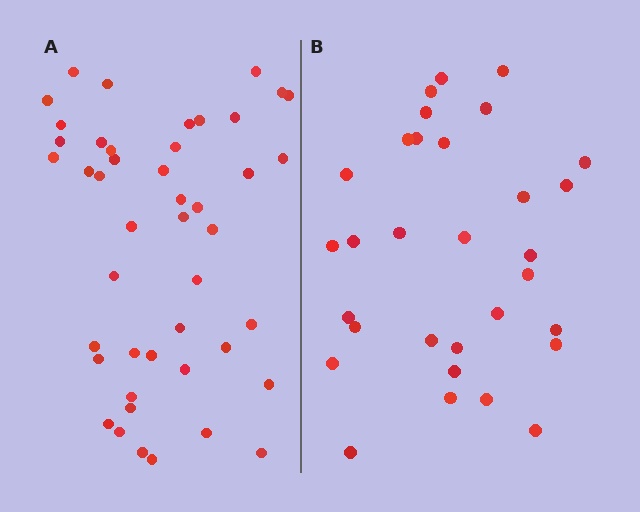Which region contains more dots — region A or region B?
Region A (the left region) has more dots.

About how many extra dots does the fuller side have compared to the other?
Region A has approximately 15 more dots than region B.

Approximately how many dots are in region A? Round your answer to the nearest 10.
About 40 dots. (The exact count is 45, which rounds to 40.)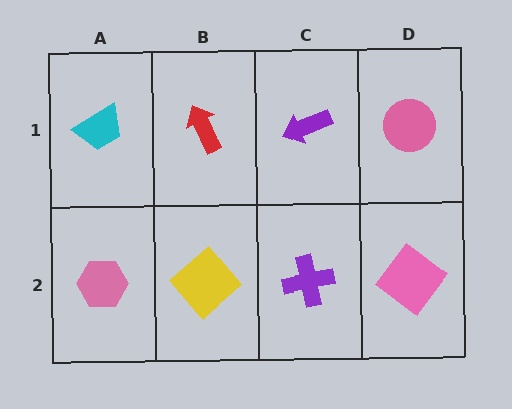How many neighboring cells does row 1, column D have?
2.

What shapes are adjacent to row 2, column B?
A red arrow (row 1, column B), a pink hexagon (row 2, column A), a purple cross (row 2, column C).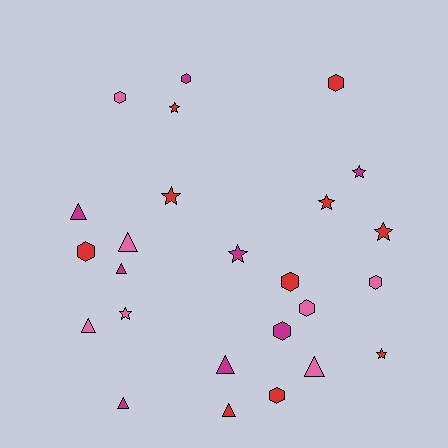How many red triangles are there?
There is 1 red triangle.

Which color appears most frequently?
Red, with 10 objects.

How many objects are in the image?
There are 25 objects.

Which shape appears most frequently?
Hexagon, with 9 objects.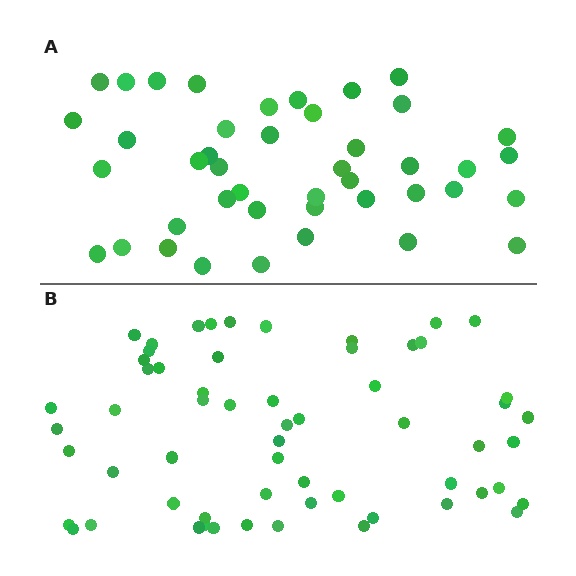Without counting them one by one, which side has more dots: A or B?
Region B (the bottom region) has more dots.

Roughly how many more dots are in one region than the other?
Region B has approximately 15 more dots than region A.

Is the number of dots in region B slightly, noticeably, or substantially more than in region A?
Region B has noticeably more, but not dramatically so. The ratio is roughly 1.4 to 1.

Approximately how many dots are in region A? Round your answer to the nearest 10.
About 40 dots. (The exact count is 43, which rounds to 40.)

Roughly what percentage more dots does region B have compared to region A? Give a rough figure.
About 40% more.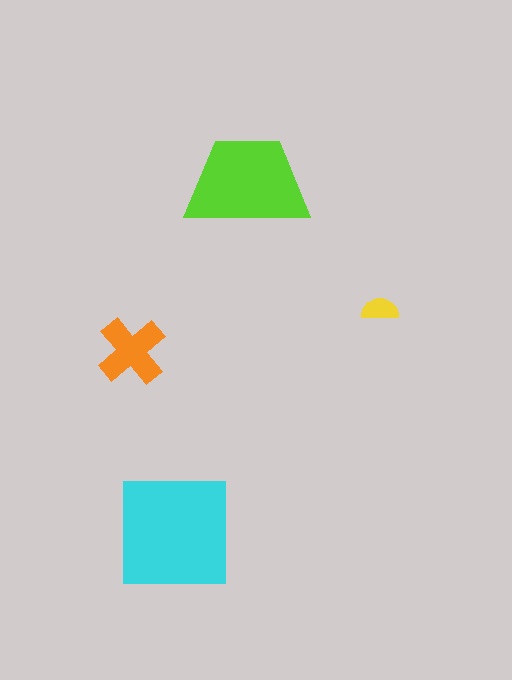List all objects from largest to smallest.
The cyan square, the lime trapezoid, the orange cross, the yellow semicircle.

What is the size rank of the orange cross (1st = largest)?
3rd.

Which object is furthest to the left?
The orange cross is leftmost.